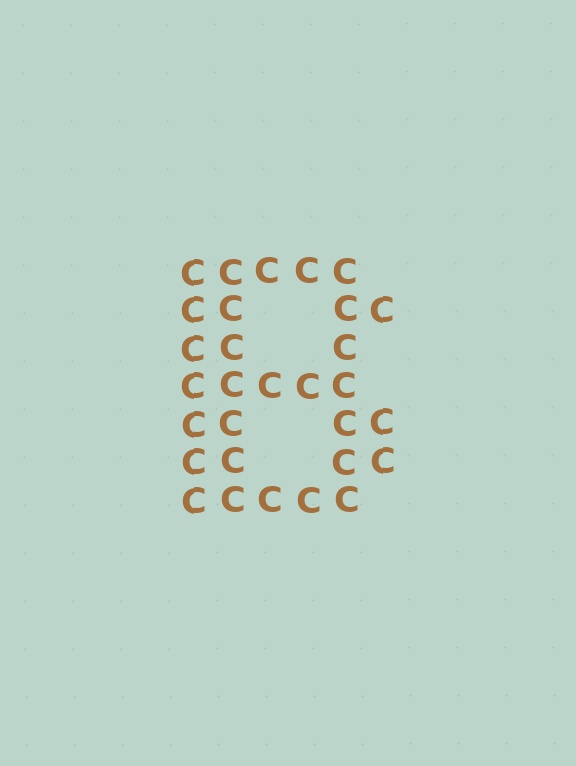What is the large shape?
The large shape is the letter B.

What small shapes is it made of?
It is made of small letter C's.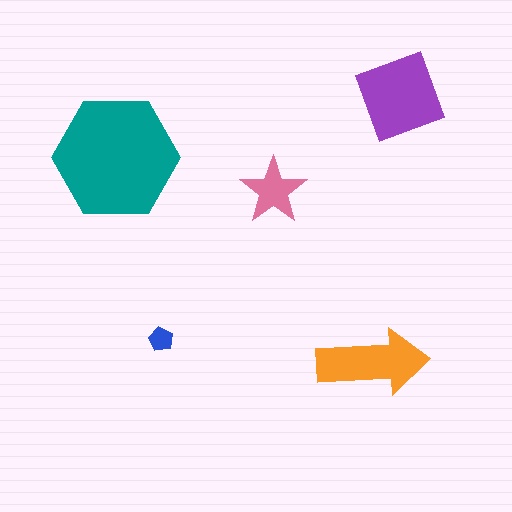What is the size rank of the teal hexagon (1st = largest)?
1st.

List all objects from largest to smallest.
The teal hexagon, the purple square, the orange arrow, the pink star, the blue pentagon.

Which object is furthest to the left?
The teal hexagon is leftmost.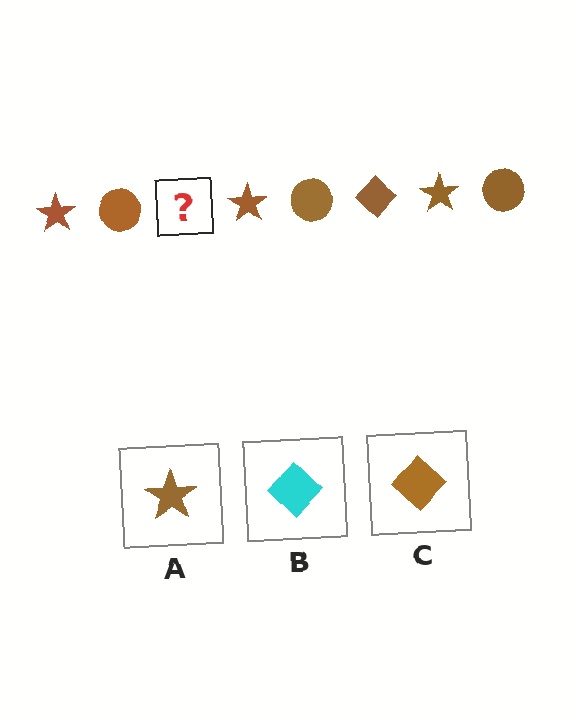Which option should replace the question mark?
Option C.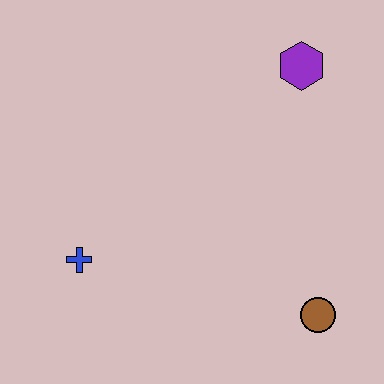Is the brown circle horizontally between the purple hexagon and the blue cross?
No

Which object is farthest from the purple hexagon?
The blue cross is farthest from the purple hexagon.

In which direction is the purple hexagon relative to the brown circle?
The purple hexagon is above the brown circle.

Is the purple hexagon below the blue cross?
No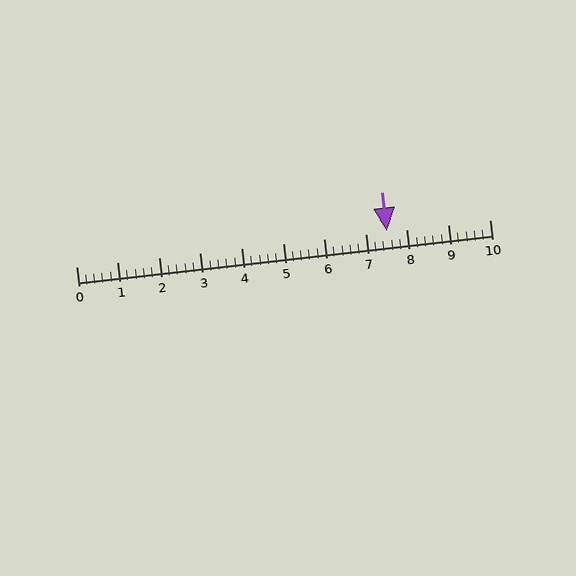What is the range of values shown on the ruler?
The ruler shows values from 0 to 10.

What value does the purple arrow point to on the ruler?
The purple arrow points to approximately 7.5.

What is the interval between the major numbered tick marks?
The major tick marks are spaced 1 units apart.